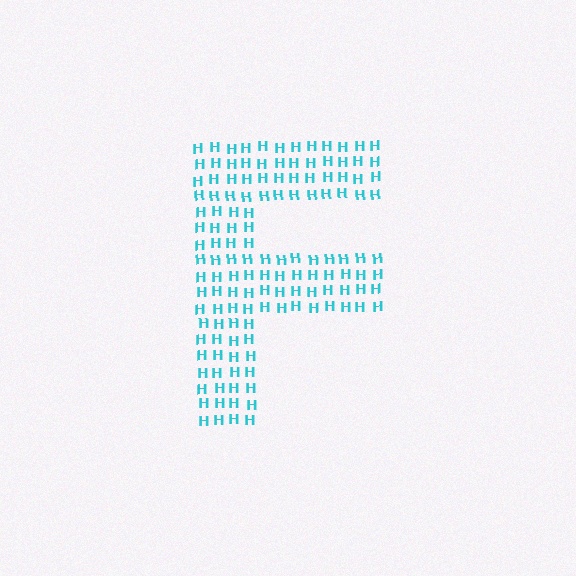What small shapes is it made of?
It is made of small letter H's.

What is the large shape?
The large shape is the letter F.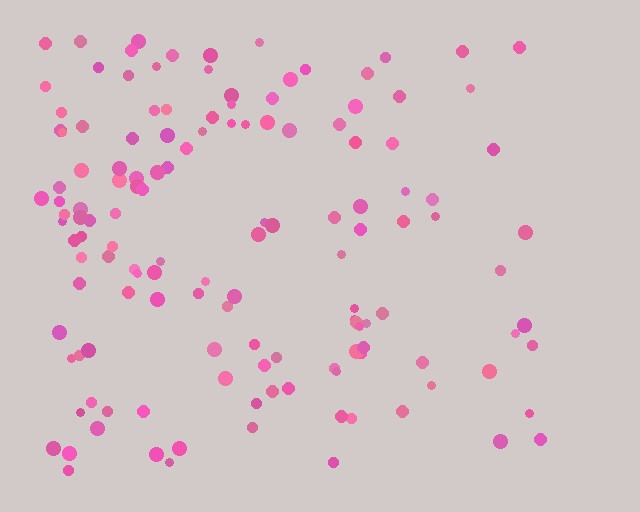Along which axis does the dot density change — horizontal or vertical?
Horizontal.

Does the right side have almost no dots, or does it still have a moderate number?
Still a moderate number, just noticeably fewer than the left.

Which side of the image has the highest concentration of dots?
The left.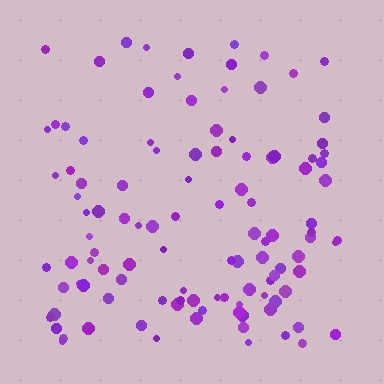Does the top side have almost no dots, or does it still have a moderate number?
Still a moderate number, just noticeably fewer than the bottom.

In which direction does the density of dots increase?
From top to bottom, with the bottom side densest.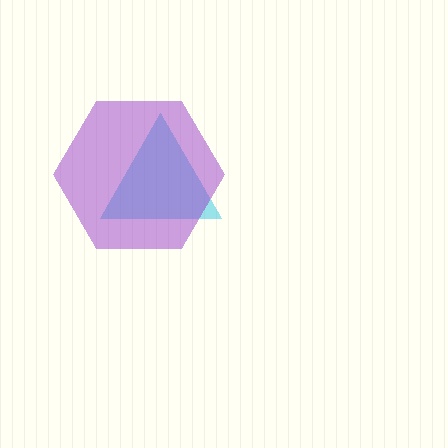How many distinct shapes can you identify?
There are 2 distinct shapes: a cyan triangle, a purple hexagon.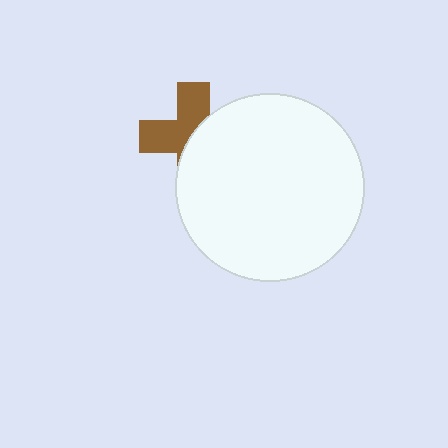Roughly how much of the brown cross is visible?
About half of it is visible (roughly 49%).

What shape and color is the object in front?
The object in front is a white circle.